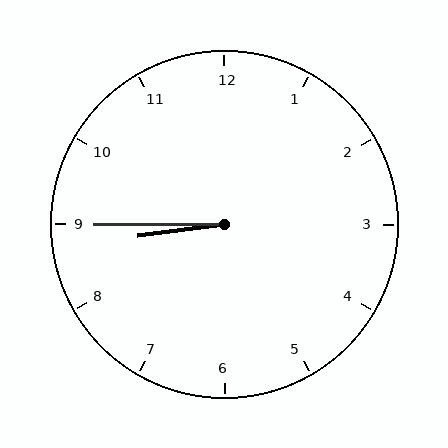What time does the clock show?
8:45.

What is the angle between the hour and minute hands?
Approximately 8 degrees.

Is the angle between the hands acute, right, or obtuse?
It is acute.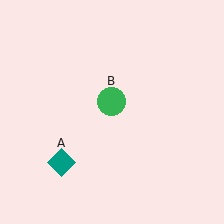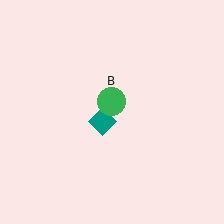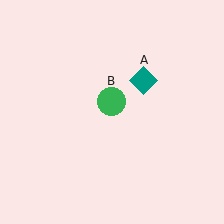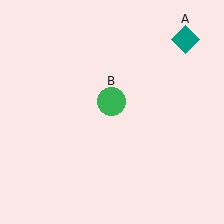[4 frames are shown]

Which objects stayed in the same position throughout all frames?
Green circle (object B) remained stationary.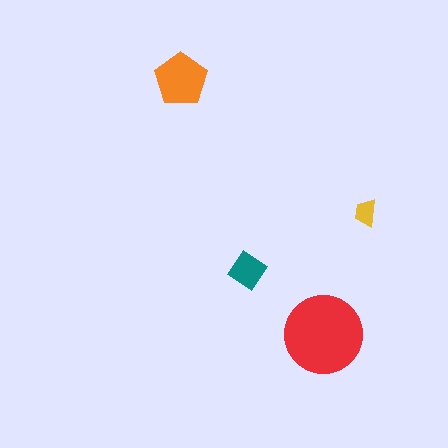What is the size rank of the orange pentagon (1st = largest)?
2nd.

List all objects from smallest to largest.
The yellow trapezoid, the teal diamond, the orange pentagon, the red circle.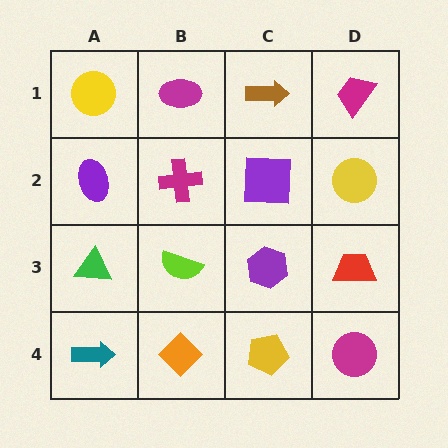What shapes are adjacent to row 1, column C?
A purple square (row 2, column C), a magenta ellipse (row 1, column B), a magenta trapezoid (row 1, column D).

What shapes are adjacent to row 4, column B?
A lime semicircle (row 3, column B), a teal arrow (row 4, column A), a yellow pentagon (row 4, column C).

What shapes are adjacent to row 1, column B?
A magenta cross (row 2, column B), a yellow circle (row 1, column A), a brown arrow (row 1, column C).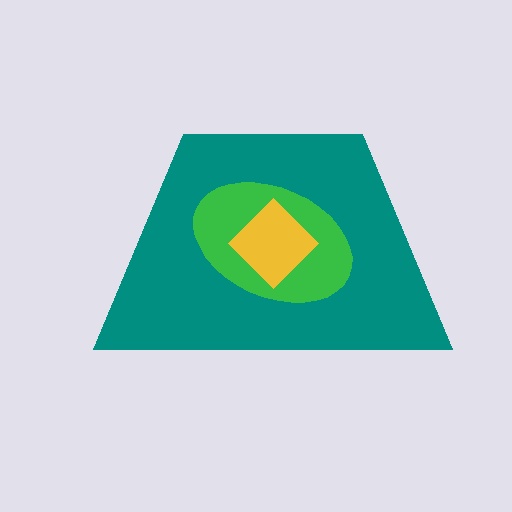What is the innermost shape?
The yellow diamond.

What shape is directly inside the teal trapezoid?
The green ellipse.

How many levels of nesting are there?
3.